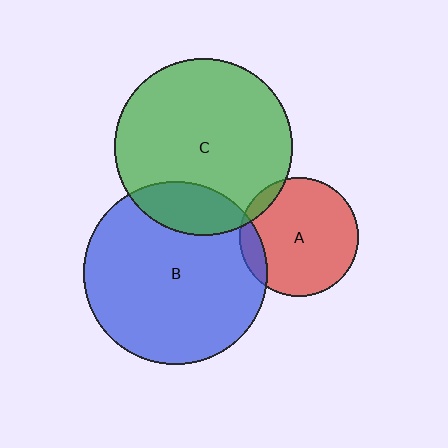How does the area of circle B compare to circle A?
Approximately 2.4 times.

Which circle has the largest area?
Circle B (blue).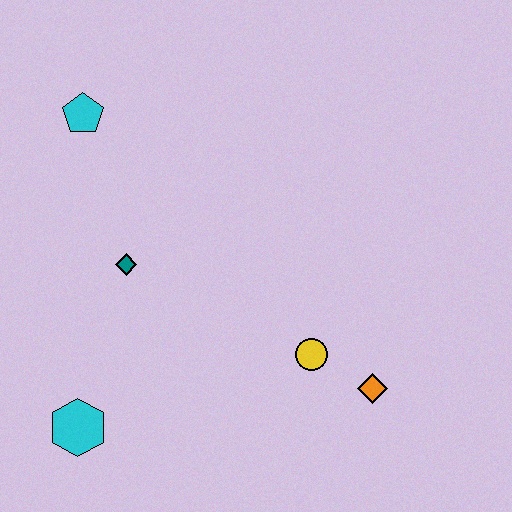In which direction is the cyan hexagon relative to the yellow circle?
The cyan hexagon is to the left of the yellow circle.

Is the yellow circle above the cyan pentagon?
No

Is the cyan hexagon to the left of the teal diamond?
Yes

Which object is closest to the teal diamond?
The cyan pentagon is closest to the teal diamond.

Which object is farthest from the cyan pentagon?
The orange diamond is farthest from the cyan pentagon.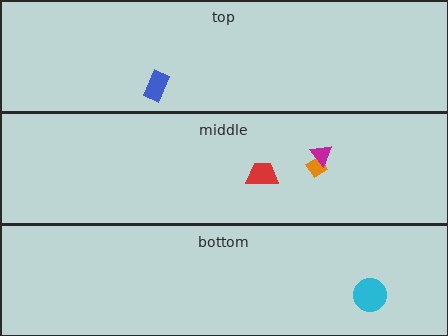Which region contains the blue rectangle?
The top region.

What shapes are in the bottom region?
The cyan circle.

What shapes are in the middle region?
The red trapezoid, the orange diamond, the magenta triangle.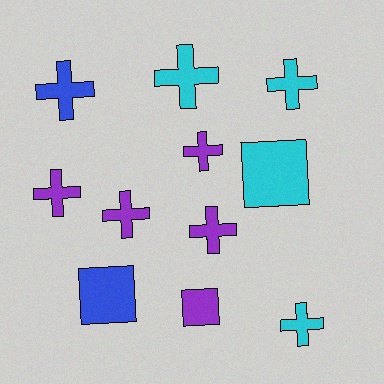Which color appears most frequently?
Purple, with 5 objects.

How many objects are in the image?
There are 11 objects.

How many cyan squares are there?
There is 1 cyan square.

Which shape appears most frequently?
Cross, with 8 objects.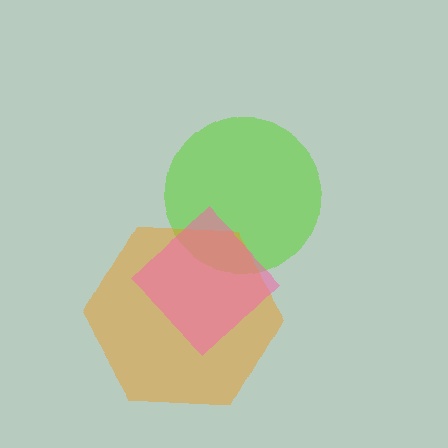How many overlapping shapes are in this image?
There are 3 overlapping shapes in the image.